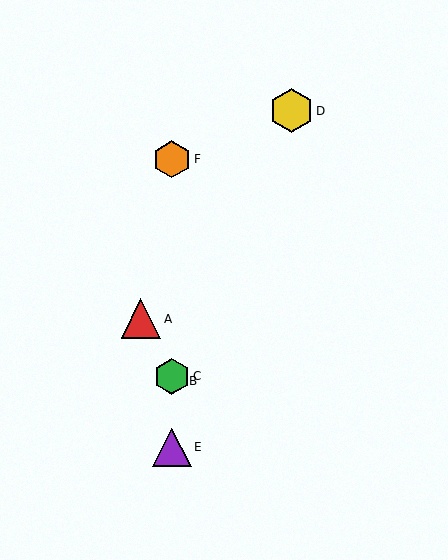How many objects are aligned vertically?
4 objects (B, C, E, F) are aligned vertically.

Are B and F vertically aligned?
Yes, both are at x≈172.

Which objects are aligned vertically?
Objects B, C, E, F are aligned vertically.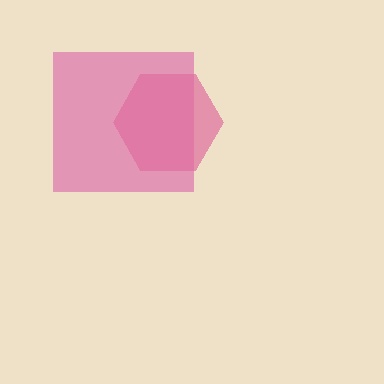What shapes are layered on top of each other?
The layered shapes are: a magenta square, a pink hexagon.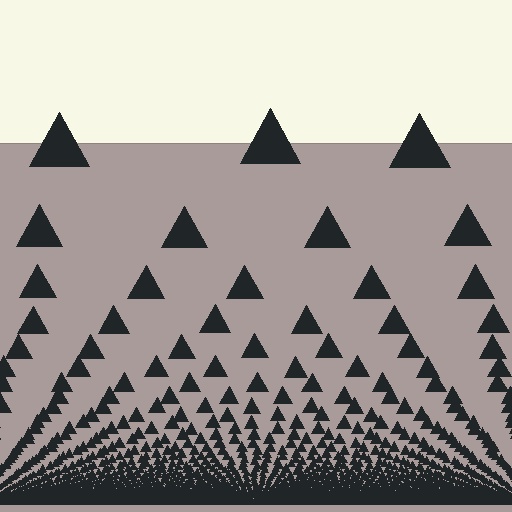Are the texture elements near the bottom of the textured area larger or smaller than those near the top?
Smaller. The gradient is inverted — elements near the bottom are smaller and denser.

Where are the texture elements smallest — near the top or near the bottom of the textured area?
Near the bottom.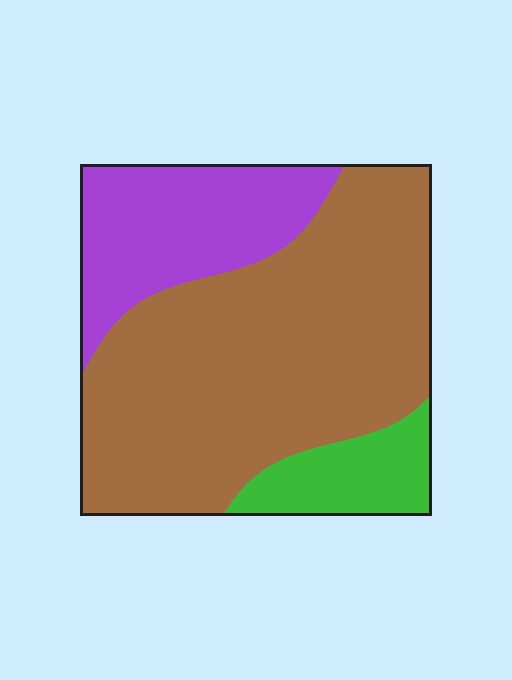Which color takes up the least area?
Green, at roughly 10%.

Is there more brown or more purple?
Brown.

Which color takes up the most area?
Brown, at roughly 65%.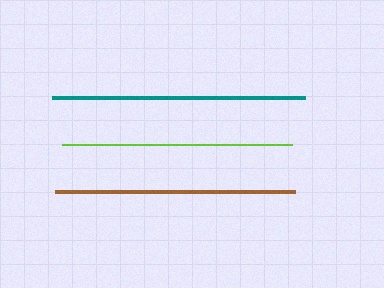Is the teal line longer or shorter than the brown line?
The teal line is longer than the brown line.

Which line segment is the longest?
The teal line is the longest at approximately 253 pixels.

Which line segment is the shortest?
The lime line is the shortest at approximately 230 pixels.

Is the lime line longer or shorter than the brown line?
The brown line is longer than the lime line.